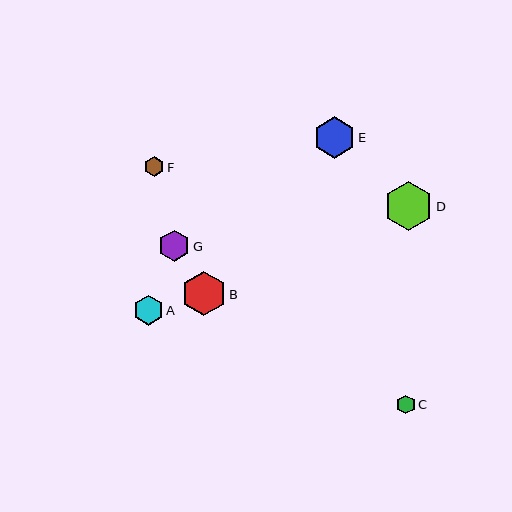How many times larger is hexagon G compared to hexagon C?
Hexagon G is approximately 1.7 times the size of hexagon C.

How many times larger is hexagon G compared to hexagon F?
Hexagon G is approximately 1.5 times the size of hexagon F.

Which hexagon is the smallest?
Hexagon C is the smallest with a size of approximately 19 pixels.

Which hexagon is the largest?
Hexagon D is the largest with a size of approximately 49 pixels.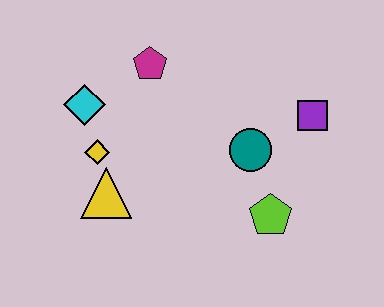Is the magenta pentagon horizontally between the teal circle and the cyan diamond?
Yes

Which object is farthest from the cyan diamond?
The purple square is farthest from the cyan diamond.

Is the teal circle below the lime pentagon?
No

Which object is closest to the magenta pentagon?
The cyan diamond is closest to the magenta pentagon.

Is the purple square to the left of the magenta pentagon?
No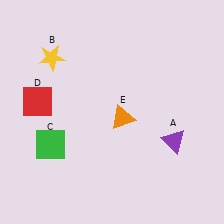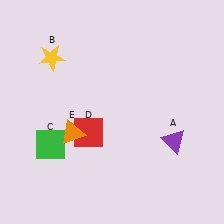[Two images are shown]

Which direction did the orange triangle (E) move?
The orange triangle (E) moved left.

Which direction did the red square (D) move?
The red square (D) moved right.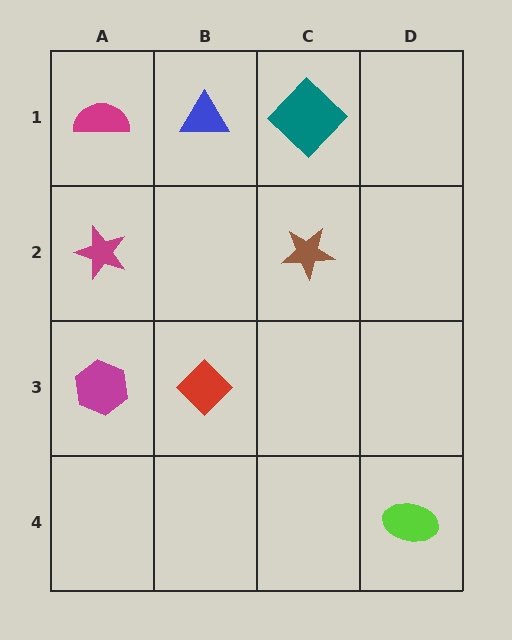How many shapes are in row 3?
2 shapes.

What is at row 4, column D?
A lime ellipse.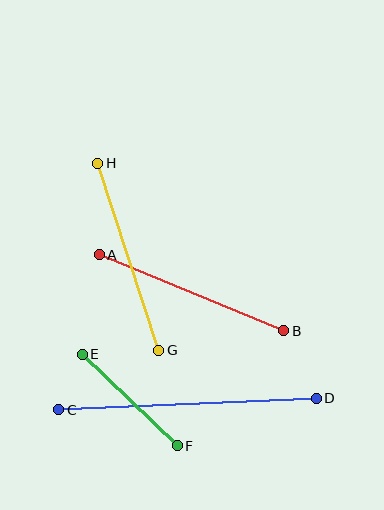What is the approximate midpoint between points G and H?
The midpoint is at approximately (128, 257) pixels.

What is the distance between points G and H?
The distance is approximately 196 pixels.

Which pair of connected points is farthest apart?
Points C and D are farthest apart.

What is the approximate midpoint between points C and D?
The midpoint is at approximately (188, 404) pixels.